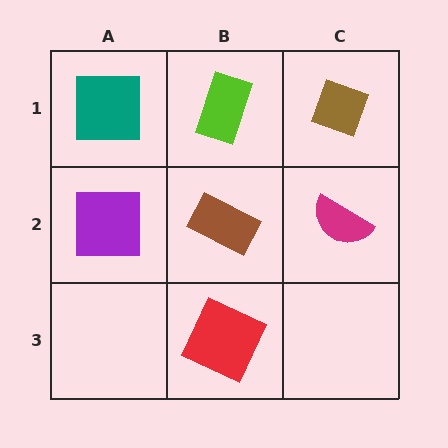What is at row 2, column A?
A purple square.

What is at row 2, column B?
A brown rectangle.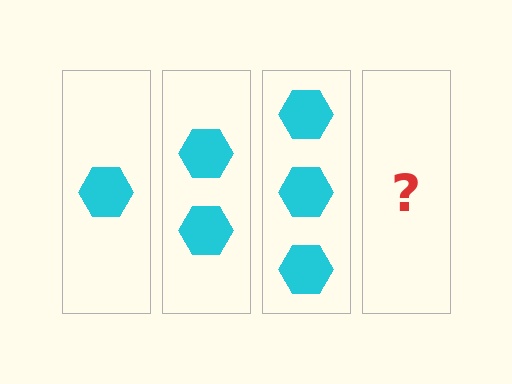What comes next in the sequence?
The next element should be 4 hexagons.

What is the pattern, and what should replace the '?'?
The pattern is that each step adds one more hexagon. The '?' should be 4 hexagons.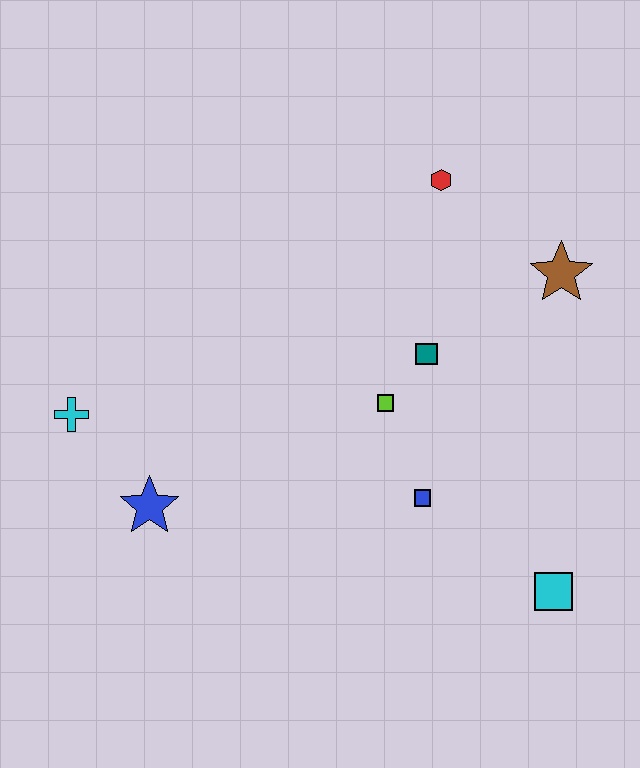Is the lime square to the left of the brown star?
Yes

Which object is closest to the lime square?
The teal square is closest to the lime square.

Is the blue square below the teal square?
Yes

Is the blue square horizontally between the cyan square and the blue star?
Yes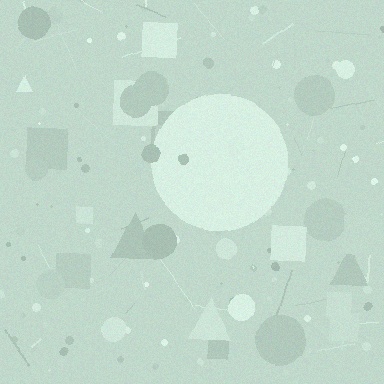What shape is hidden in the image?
A circle is hidden in the image.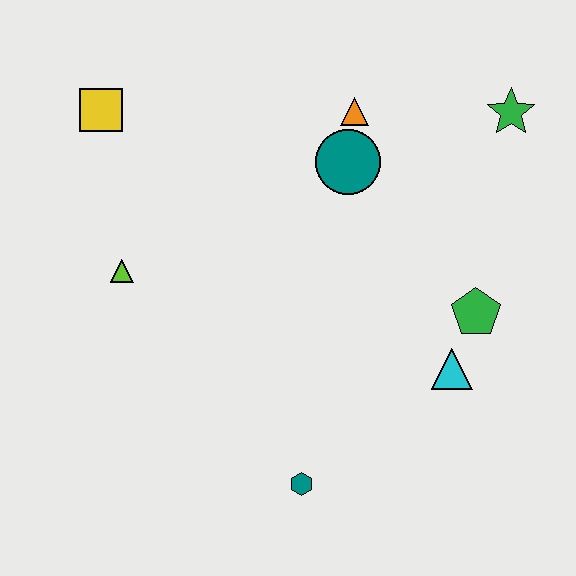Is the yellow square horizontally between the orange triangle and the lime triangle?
No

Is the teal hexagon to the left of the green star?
Yes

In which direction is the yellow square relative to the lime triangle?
The yellow square is above the lime triangle.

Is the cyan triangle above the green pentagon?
No